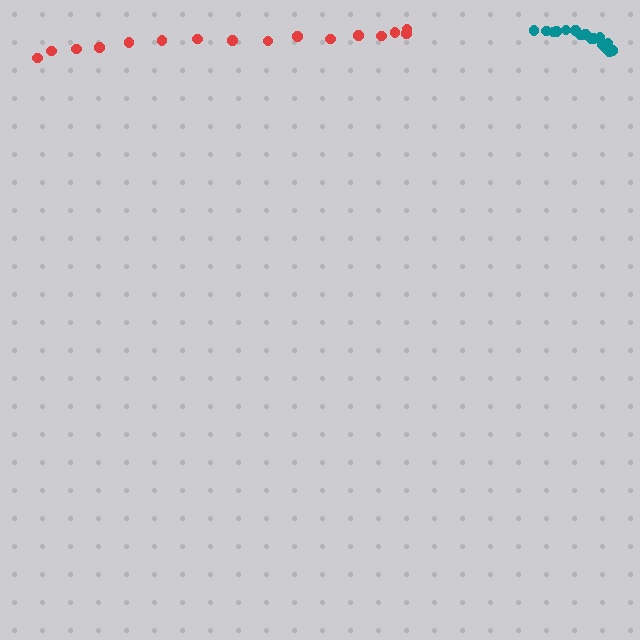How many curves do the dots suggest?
There are 2 distinct paths.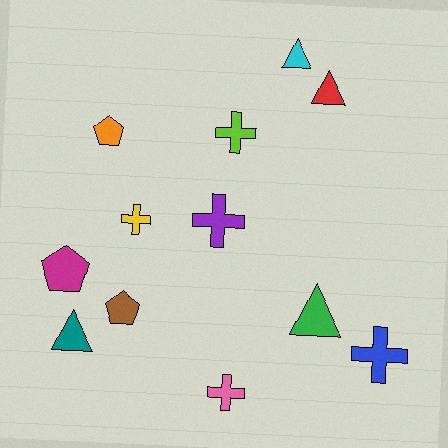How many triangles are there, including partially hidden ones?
There are 4 triangles.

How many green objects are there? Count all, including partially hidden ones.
There is 1 green object.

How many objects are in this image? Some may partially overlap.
There are 12 objects.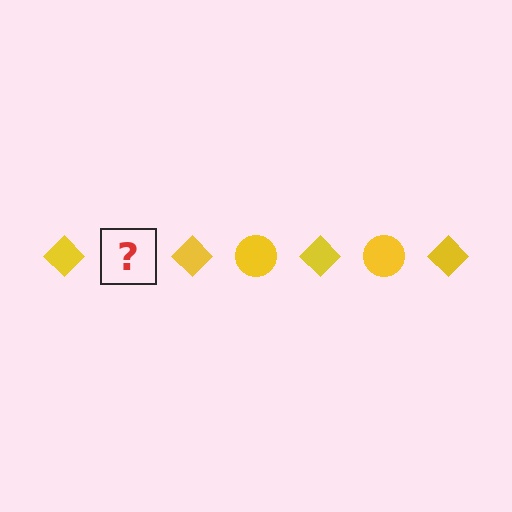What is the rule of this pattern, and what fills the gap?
The rule is that the pattern cycles through diamond, circle shapes in yellow. The gap should be filled with a yellow circle.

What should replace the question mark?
The question mark should be replaced with a yellow circle.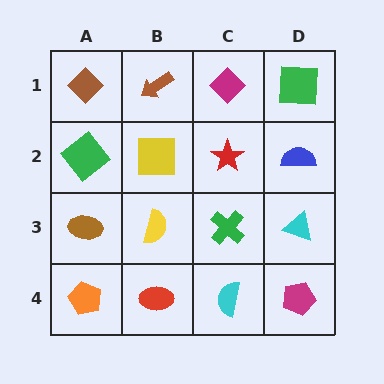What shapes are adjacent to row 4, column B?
A yellow semicircle (row 3, column B), an orange pentagon (row 4, column A), a cyan semicircle (row 4, column C).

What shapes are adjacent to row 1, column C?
A red star (row 2, column C), a brown arrow (row 1, column B), a green square (row 1, column D).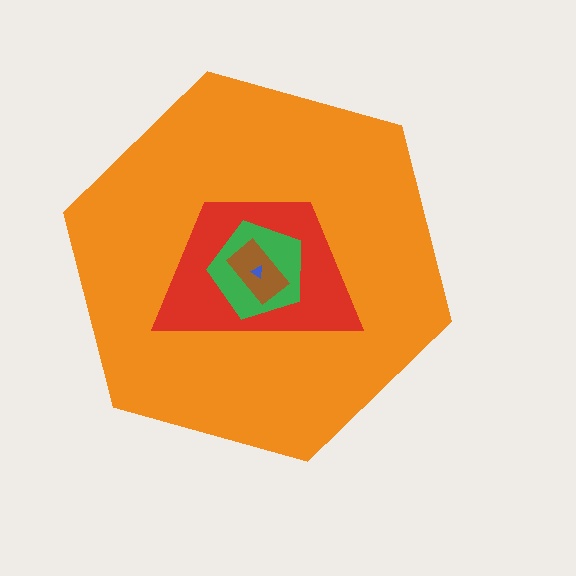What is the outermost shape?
The orange hexagon.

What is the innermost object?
The blue triangle.